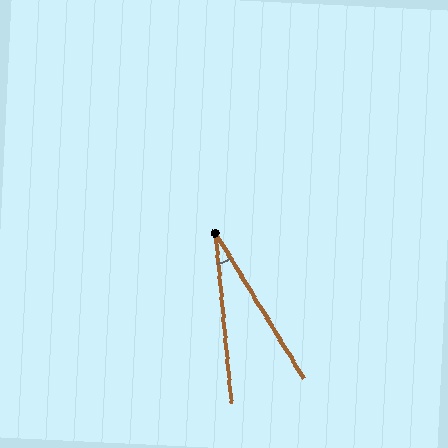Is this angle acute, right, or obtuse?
It is acute.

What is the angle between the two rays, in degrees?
Approximately 26 degrees.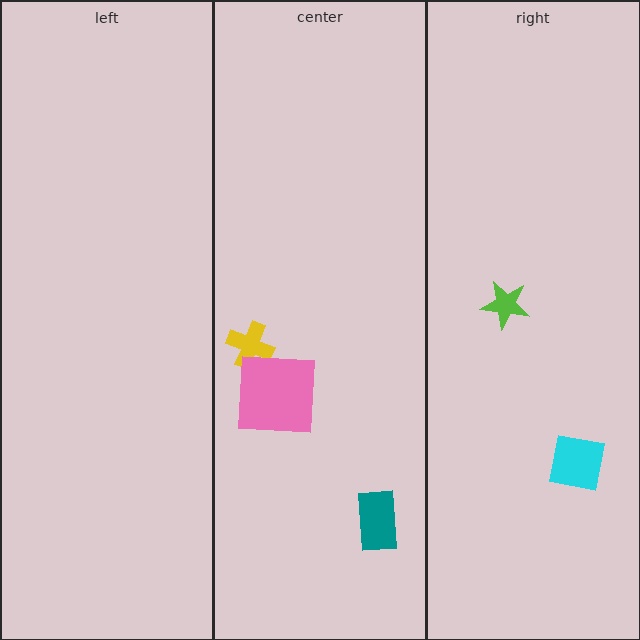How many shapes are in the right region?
2.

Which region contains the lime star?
The right region.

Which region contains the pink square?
The center region.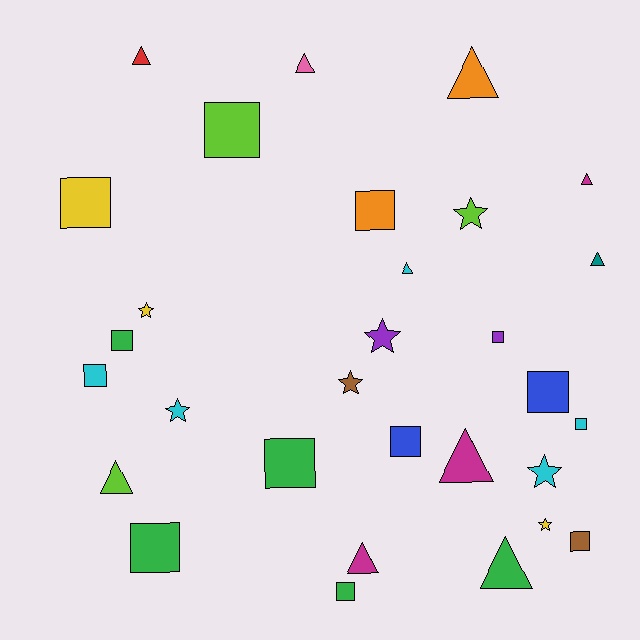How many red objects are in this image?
There is 1 red object.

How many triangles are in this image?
There are 10 triangles.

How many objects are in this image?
There are 30 objects.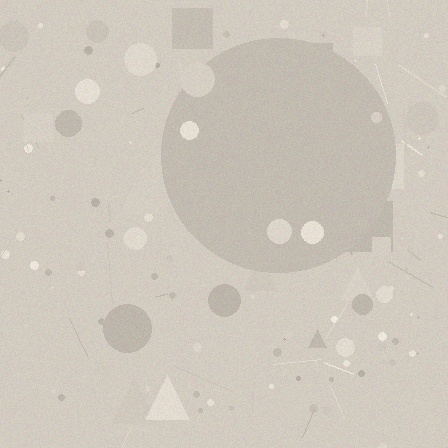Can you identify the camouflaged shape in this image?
The camouflaged shape is a circle.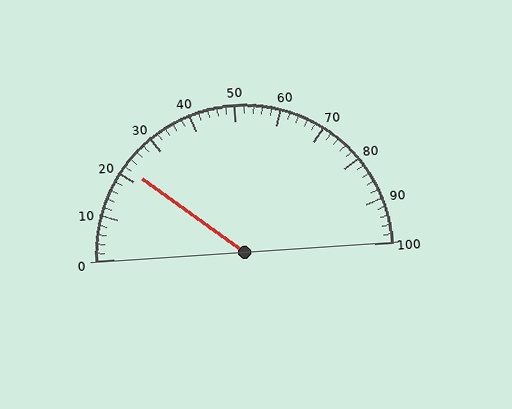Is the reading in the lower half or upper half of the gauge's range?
The reading is in the lower half of the range (0 to 100).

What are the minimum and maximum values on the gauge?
The gauge ranges from 0 to 100.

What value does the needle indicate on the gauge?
The needle indicates approximately 22.